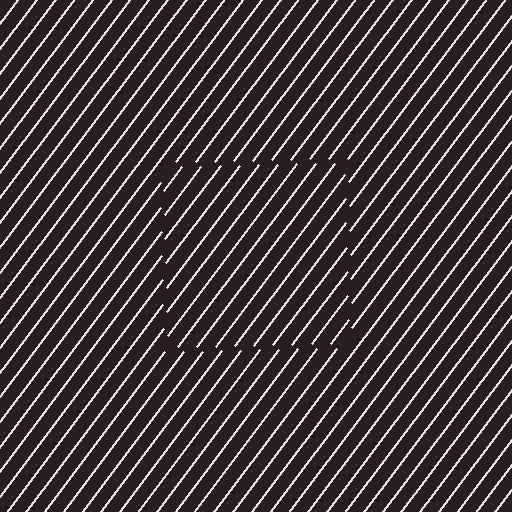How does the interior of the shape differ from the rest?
The interior of the shape contains the same grating, shifted by half a period — the contour is defined by the phase discontinuity where line-ends from the inner and outer gratings abut.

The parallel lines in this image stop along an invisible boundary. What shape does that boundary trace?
An illusory square. The interior of the shape contains the same grating, shifted by half a period — the contour is defined by the phase discontinuity where line-ends from the inner and outer gratings abut.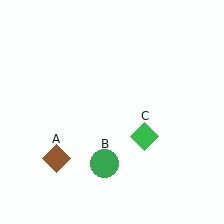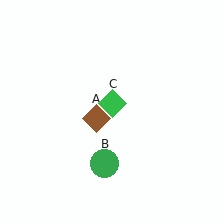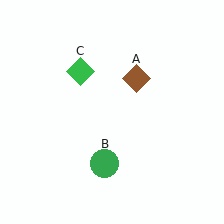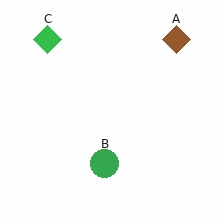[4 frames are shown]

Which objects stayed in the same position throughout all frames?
Green circle (object B) remained stationary.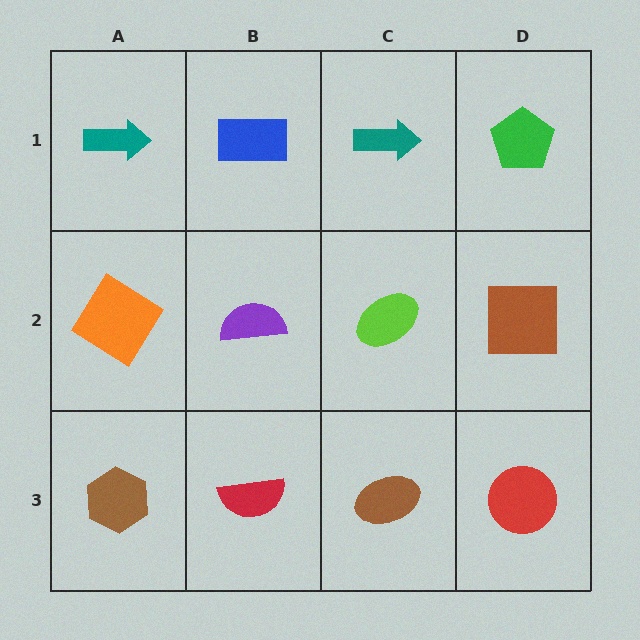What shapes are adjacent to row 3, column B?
A purple semicircle (row 2, column B), a brown hexagon (row 3, column A), a brown ellipse (row 3, column C).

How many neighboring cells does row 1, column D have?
2.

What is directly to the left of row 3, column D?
A brown ellipse.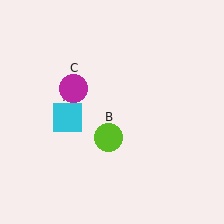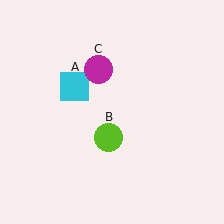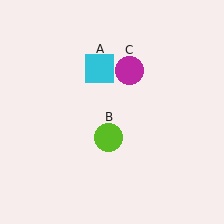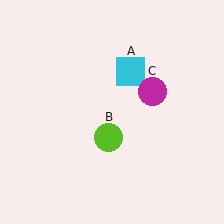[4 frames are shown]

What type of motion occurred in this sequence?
The cyan square (object A), magenta circle (object C) rotated clockwise around the center of the scene.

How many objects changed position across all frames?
2 objects changed position: cyan square (object A), magenta circle (object C).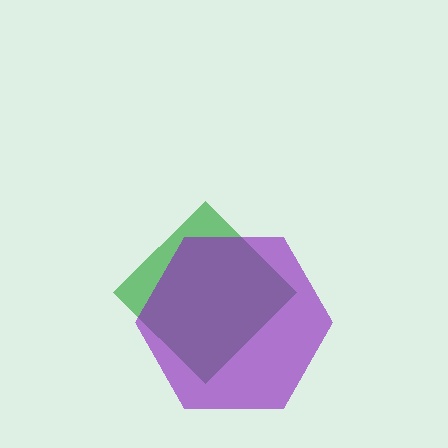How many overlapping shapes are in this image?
There are 2 overlapping shapes in the image.